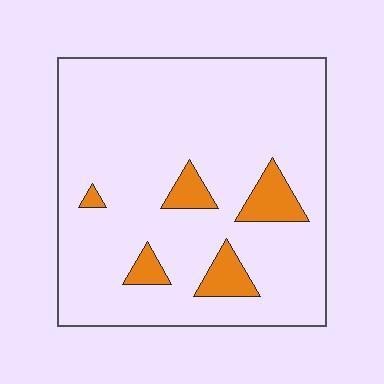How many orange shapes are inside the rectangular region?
5.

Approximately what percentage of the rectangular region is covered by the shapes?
Approximately 10%.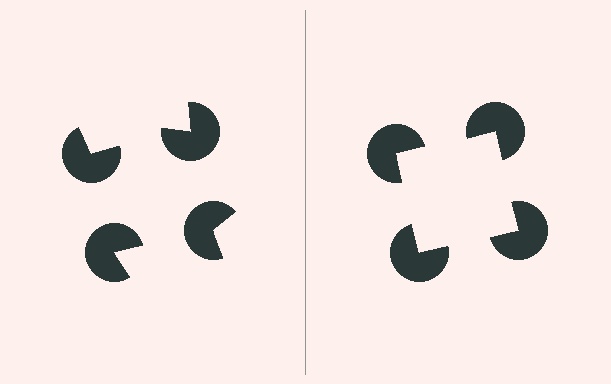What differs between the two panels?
The pac-man discs are positioned identically on both sides; only the wedge orientations differ. On the right they align to a square; on the left they are misaligned.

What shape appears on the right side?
An illusory square.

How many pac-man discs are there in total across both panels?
8 — 4 on each side.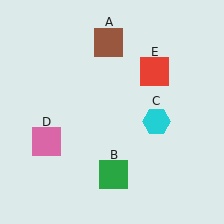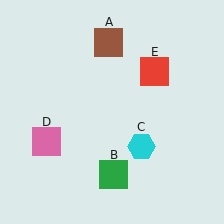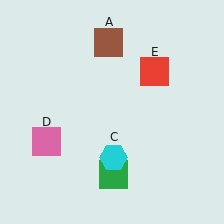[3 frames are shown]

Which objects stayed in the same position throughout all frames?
Brown square (object A) and green square (object B) and pink square (object D) and red square (object E) remained stationary.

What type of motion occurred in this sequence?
The cyan hexagon (object C) rotated clockwise around the center of the scene.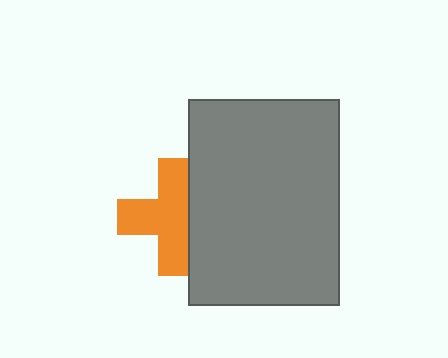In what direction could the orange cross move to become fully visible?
The orange cross could move left. That would shift it out from behind the gray rectangle entirely.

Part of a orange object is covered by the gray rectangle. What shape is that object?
It is a cross.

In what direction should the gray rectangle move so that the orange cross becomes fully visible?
The gray rectangle should move right. That is the shortest direction to clear the overlap and leave the orange cross fully visible.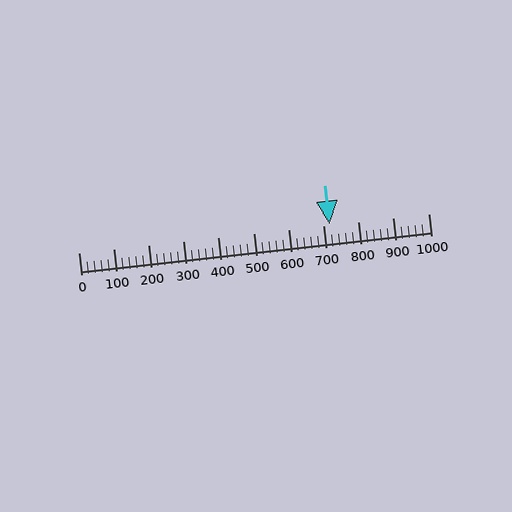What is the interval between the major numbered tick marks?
The major tick marks are spaced 100 units apart.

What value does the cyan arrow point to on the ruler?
The cyan arrow points to approximately 718.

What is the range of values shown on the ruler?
The ruler shows values from 0 to 1000.